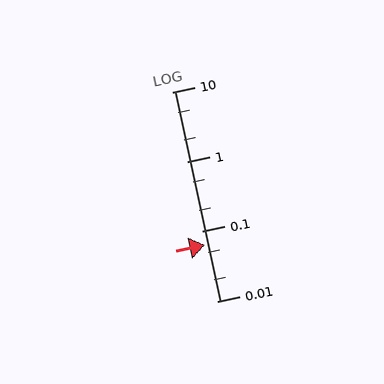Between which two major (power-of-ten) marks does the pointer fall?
The pointer is between 0.01 and 0.1.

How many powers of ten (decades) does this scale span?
The scale spans 3 decades, from 0.01 to 10.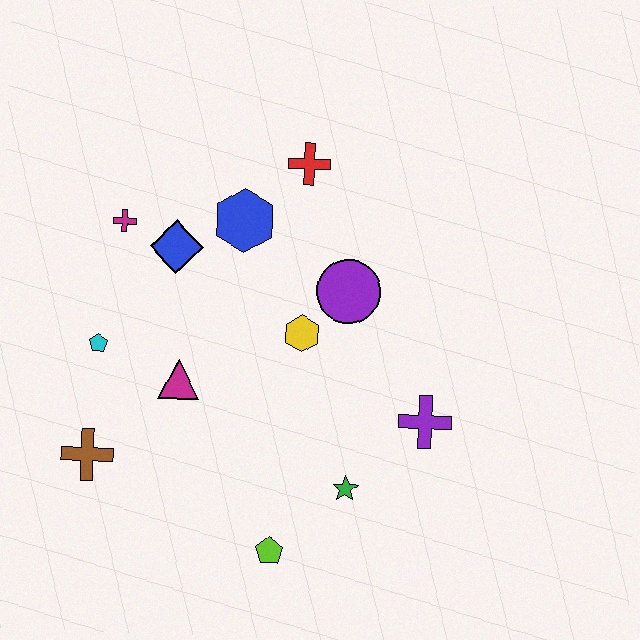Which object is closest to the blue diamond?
The magenta cross is closest to the blue diamond.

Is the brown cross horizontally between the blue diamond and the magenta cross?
No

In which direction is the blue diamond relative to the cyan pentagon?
The blue diamond is above the cyan pentagon.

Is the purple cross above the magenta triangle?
No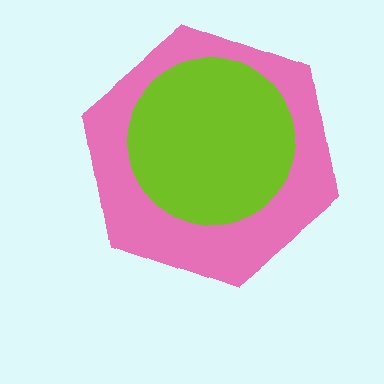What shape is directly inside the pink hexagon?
The lime circle.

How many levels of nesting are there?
2.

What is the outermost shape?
The pink hexagon.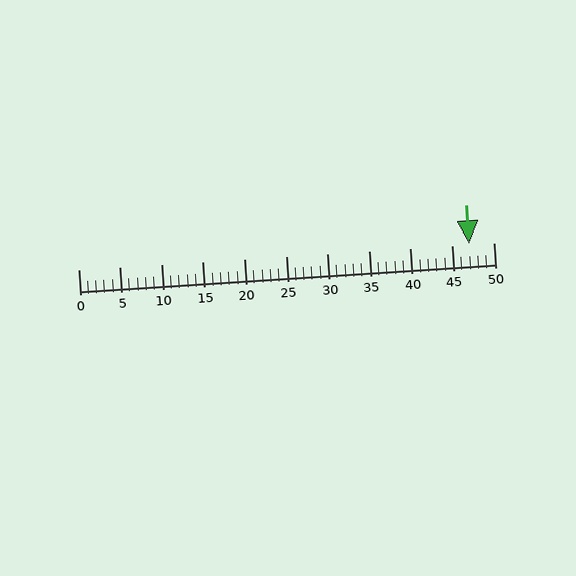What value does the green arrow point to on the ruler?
The green arrow points to approximately 47.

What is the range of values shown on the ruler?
The ruler shows values from 0 to 50.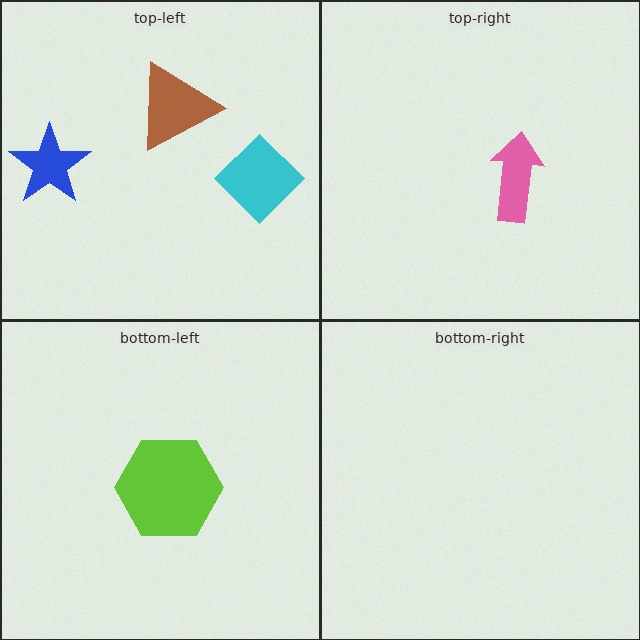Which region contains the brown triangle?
The top-left region.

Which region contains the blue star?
The top-left region.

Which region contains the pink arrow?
The top-right region.